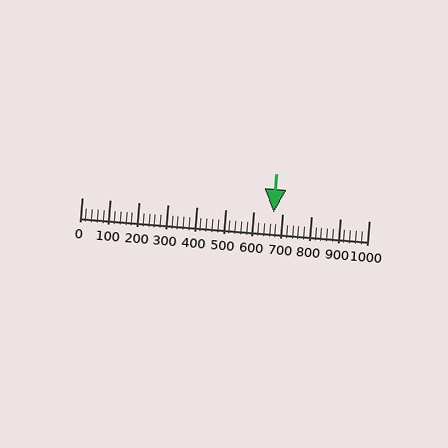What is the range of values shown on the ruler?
The ruler shows values from 0 to 1000.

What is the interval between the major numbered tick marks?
The major tick marks are spaced 100 units apart.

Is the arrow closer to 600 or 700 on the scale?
The arrow is closer to 700.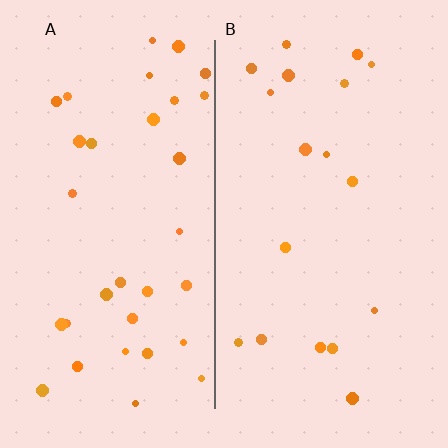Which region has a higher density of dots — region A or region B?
A (the left).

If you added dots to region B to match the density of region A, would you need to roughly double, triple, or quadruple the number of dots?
Approximately double.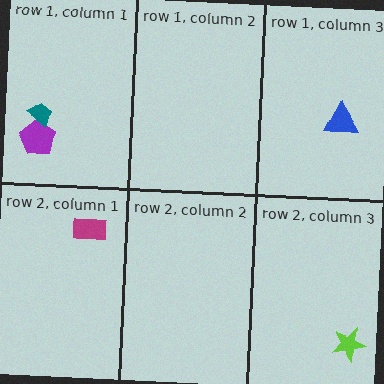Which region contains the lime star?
The row 2, column 3 region.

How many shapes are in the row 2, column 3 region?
1.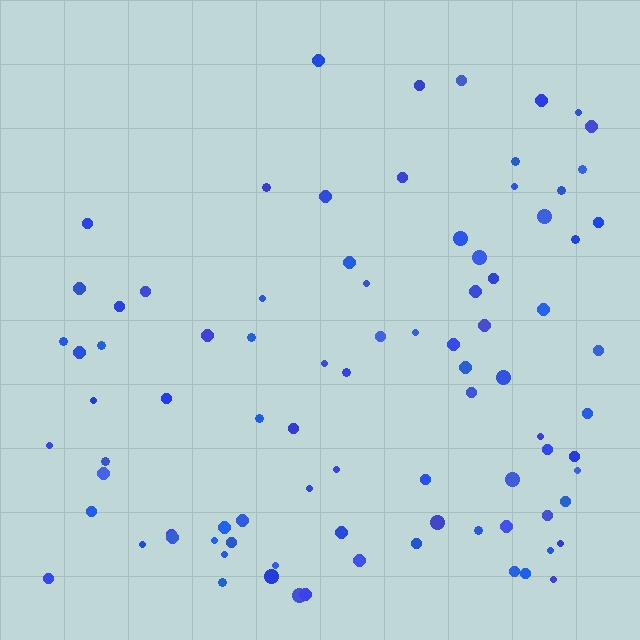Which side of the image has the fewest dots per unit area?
The top.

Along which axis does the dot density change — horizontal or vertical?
Vertical.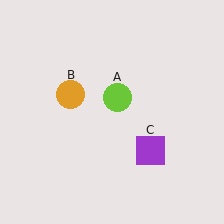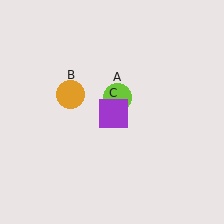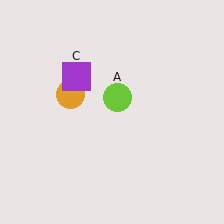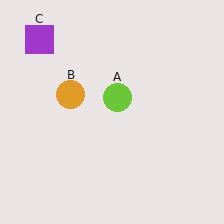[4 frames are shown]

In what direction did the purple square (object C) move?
The purple square (object C) moved up and to the left.